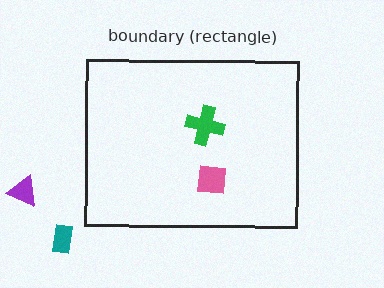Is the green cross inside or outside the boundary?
Inside.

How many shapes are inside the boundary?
2 inside, 2 outside.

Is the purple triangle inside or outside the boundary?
Outside.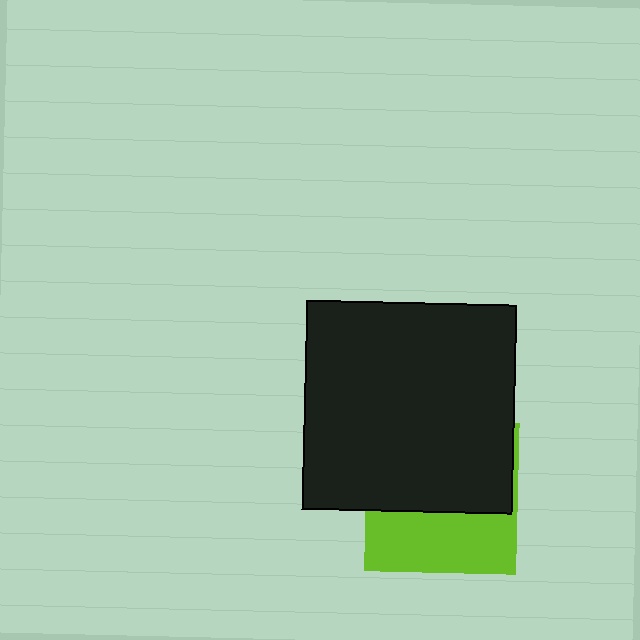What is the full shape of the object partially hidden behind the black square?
The partially hidden object is a lime square.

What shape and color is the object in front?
The object in front is a black square.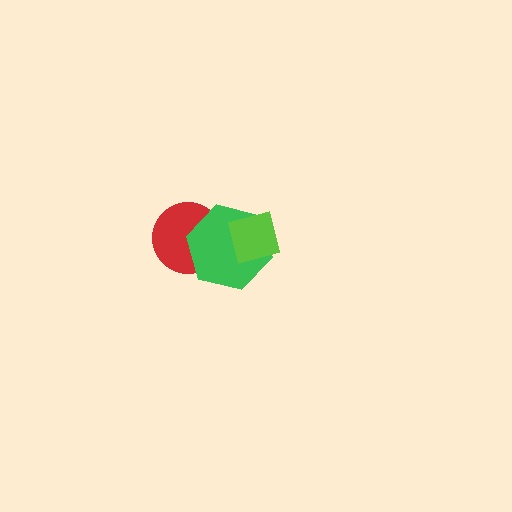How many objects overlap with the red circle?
1 object overlaps with the red circle.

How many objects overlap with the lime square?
1 object overlaps with the lime square.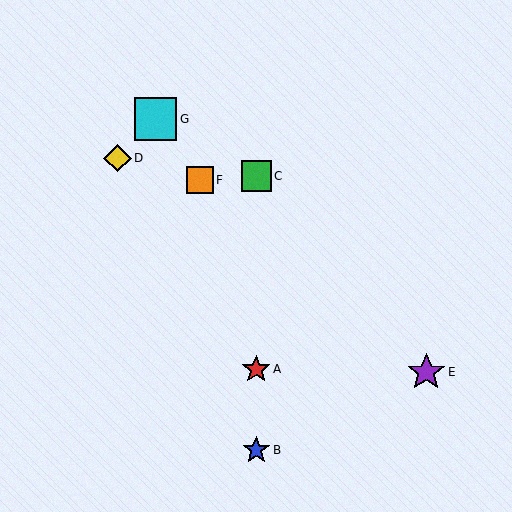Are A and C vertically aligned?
Yes, both are at x≈256.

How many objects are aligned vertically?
3 objects (A, B, C) are aligned vertically.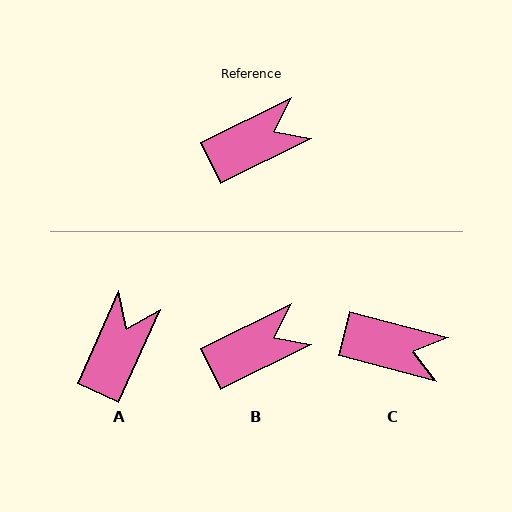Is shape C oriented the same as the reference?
No, it is off by about 41 degrees.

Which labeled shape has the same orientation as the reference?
B.